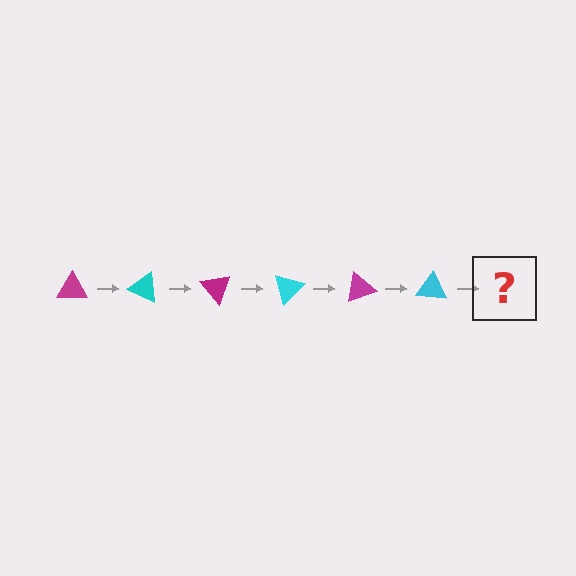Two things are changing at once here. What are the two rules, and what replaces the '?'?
The two rules are that it rotates 25 degrees each step and the color cycles through magenta and cyan. The '?' should be a magenta triangle, rotated 150 degrees from the start.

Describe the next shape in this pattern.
It should be a magenta triangle, rotated 150 degrees from the start.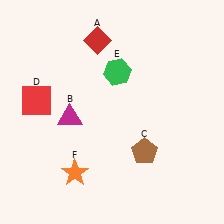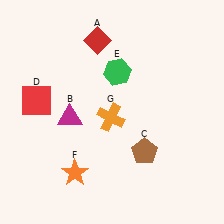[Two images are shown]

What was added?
An orange cross (G) was added in Image 2.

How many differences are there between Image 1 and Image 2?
There is 1 difference between the two images.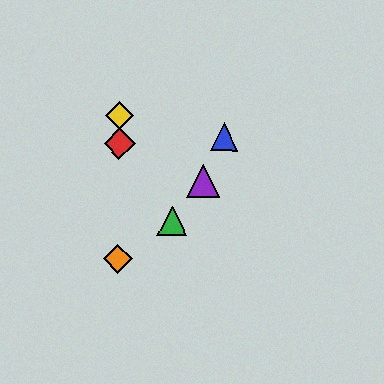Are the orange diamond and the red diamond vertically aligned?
Yes, both are at x≈118.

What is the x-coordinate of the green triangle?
The green triangle is at x≈172.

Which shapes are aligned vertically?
The red diamond, the yellow diamond, the orange diamond are aligned vertically.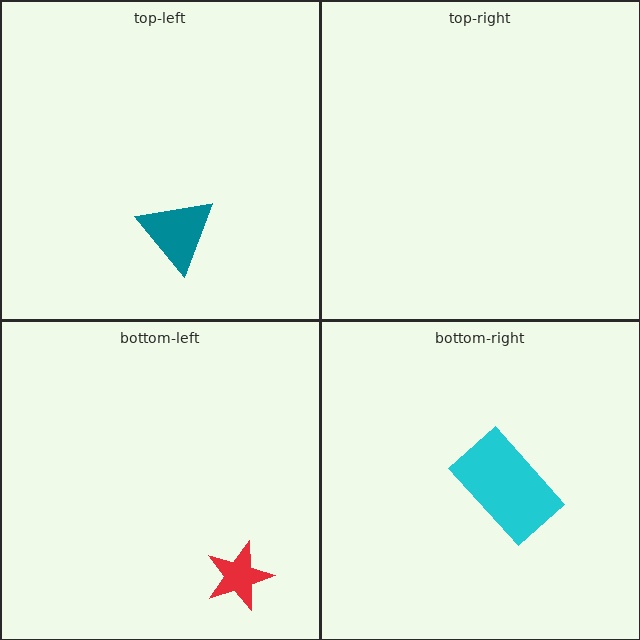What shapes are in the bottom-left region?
The red star.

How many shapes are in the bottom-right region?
1.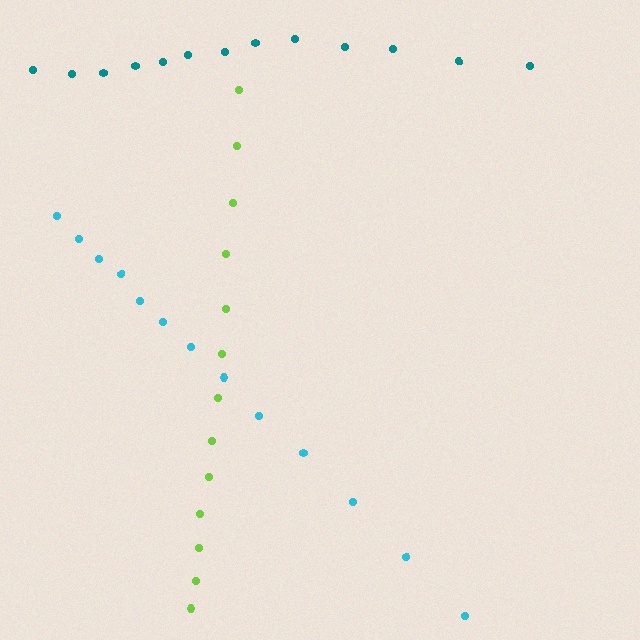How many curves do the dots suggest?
There are 3 distinct paths.